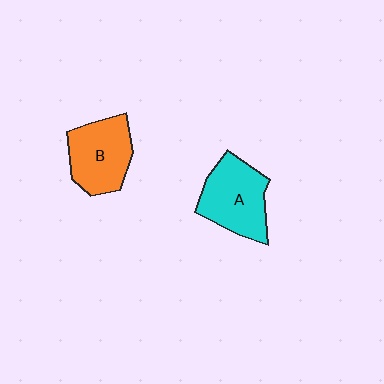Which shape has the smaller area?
Shape B (orange).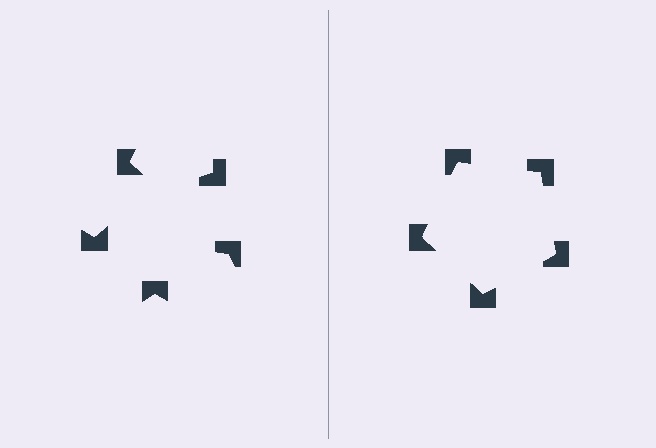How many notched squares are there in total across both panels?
10 — 5 on each side.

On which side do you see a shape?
An illusory pentagon appears on the right side. On the left side the wedge cuts are rotated, so no coherent shape forms.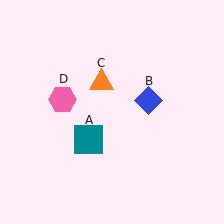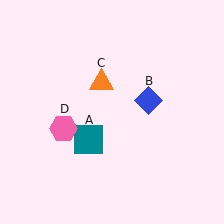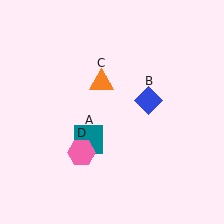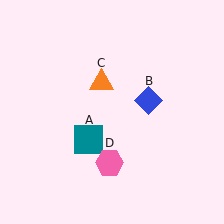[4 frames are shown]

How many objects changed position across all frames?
1 object changed position: pink hexagon (object D).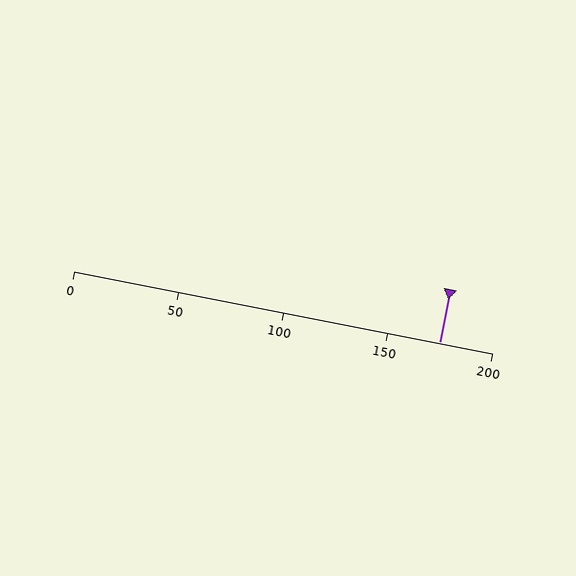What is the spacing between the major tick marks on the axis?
The major ticks are spaced 50 apart.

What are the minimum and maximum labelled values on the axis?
The axis runs from 0 to 200.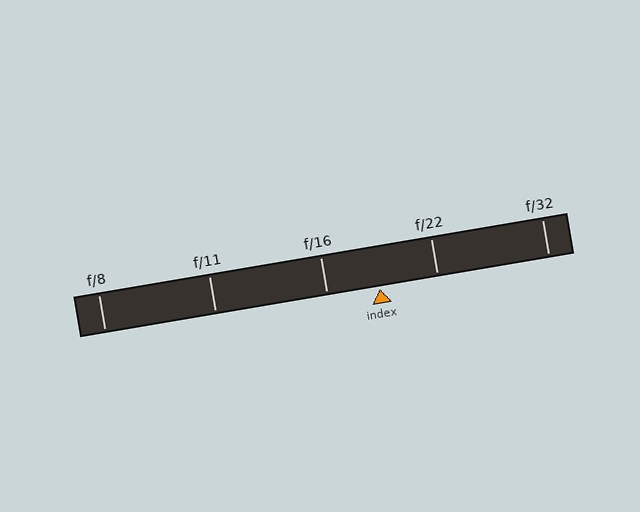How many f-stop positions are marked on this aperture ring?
There are 5 f-stop positions marked.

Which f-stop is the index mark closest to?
The index mark is closest to f/16.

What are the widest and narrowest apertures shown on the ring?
The widest aperture shown is f/8 and the narrowest is f/32.